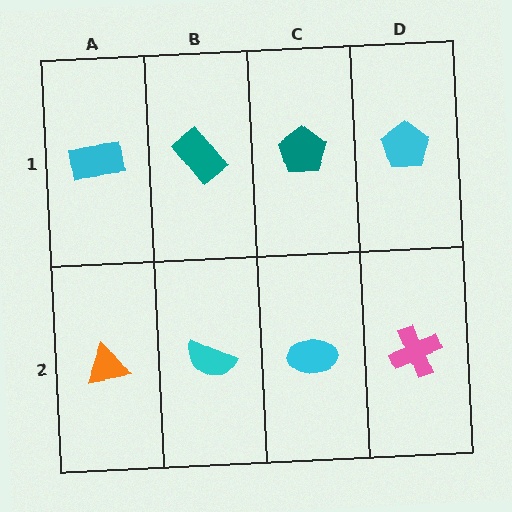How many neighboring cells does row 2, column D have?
2.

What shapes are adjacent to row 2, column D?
A cyan pentagon (row 1, column D), a cyan ellipse (row 2, column C).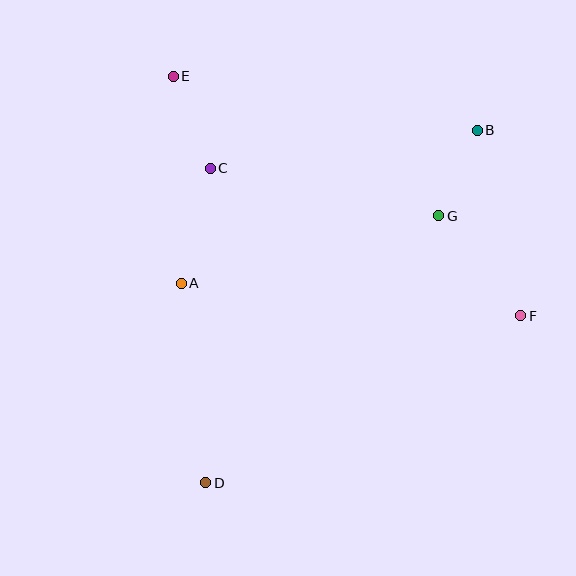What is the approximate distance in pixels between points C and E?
The distance between C and E is approximately 99 pixels.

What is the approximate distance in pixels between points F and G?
The distance between F and G is approximately 130 pixels.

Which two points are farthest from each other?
Points B and D are farthest from each other.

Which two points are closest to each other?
Points B and G are closest to each other.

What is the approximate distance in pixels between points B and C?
The distance between B and C is approximately 270 pixels.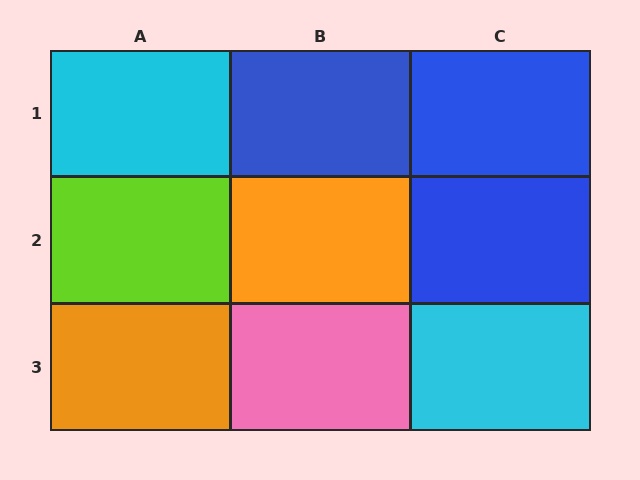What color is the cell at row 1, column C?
Blue.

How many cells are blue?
3 cells are blue.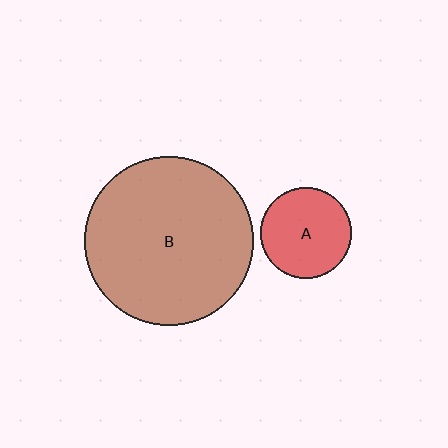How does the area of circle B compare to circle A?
Approximately 3.5 times.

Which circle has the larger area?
Circle B (brown).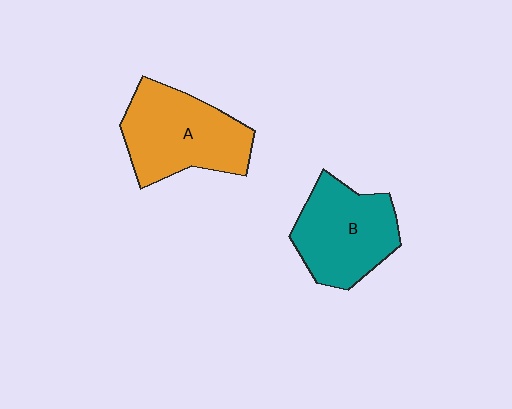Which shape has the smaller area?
Shape B (teal).